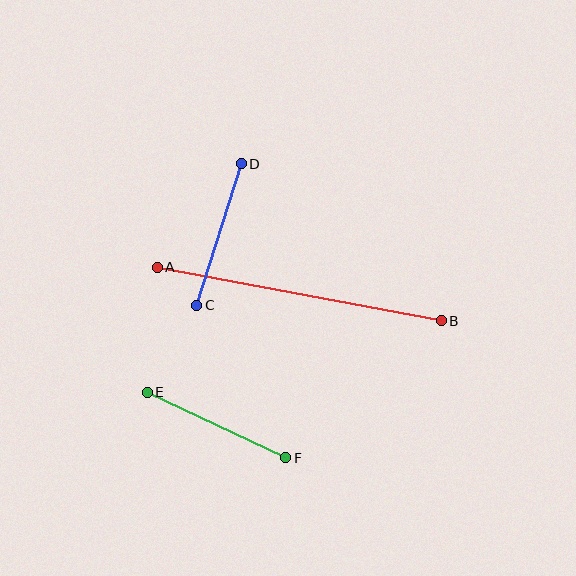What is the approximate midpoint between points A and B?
The midpoint is at approximately (299, 294) pixels.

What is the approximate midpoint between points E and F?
The midpoint is at approximately (216, 425) pixels.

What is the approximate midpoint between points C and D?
The midpoint is at approximately (219, 235) pixels.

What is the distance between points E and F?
The distance is approximately 153 pixels.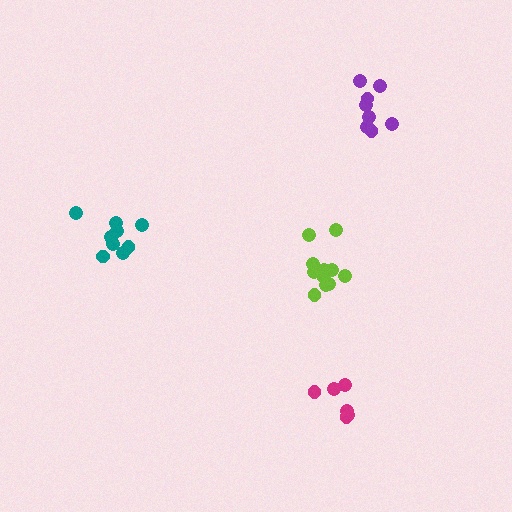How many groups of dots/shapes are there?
There are 4 groups.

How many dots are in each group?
Group 1: 11 dots, Group 2: 9 dots, Group 3: 6 dots, Group 4: 8 dots (34 total).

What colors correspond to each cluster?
The clusters are colored: lime, teal, magenta, purple.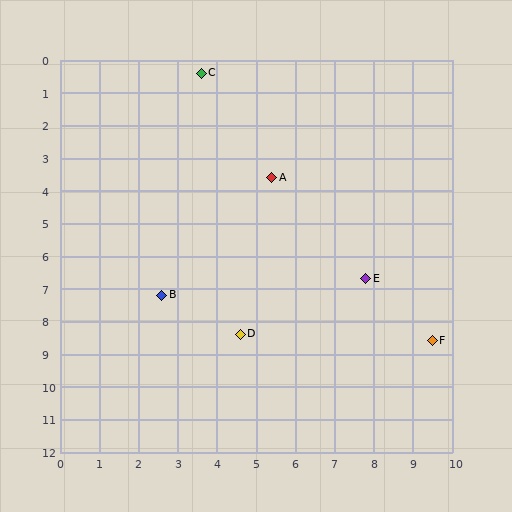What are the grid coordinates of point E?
Point E is at approximately (7.8, 6.7).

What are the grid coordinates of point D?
Point D is at approximately (4.6, 8.4).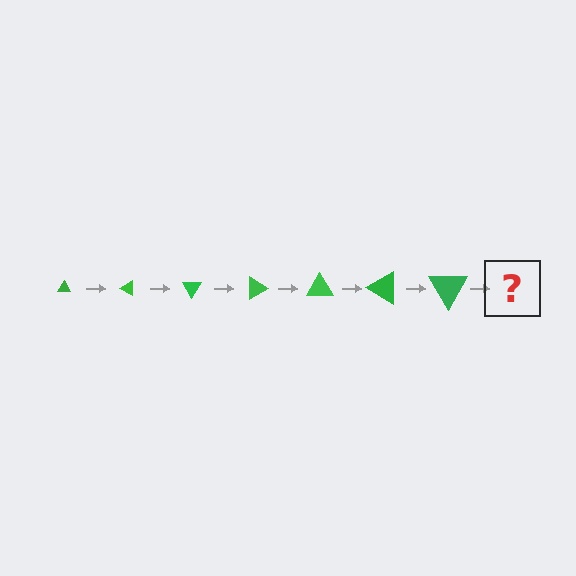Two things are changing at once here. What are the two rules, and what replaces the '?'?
The two rules are that the triangle grows larger each step and it rotates 30 degrees each step. The '?' should be a triangle, larger than the previous one and rotated 210 degrees from the start.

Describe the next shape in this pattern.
It should be a triangle, larger than the previous one and rotated 210 degrees from the start.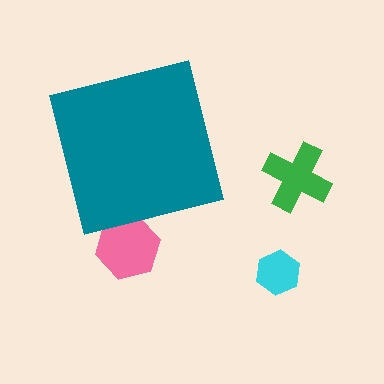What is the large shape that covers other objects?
A teal square.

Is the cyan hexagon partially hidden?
No, the cyan hexagon is fully visible.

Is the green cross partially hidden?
No, the green cross is fully visible.